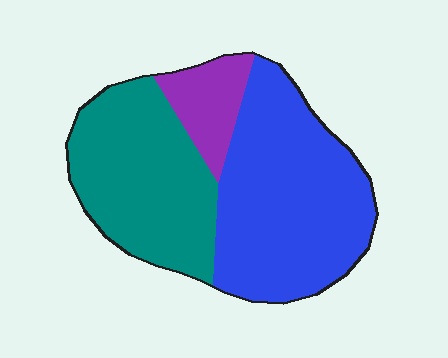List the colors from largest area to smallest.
From largest to smallest: blue, teal, purple.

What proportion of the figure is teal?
Teal covers about 40% of the figure.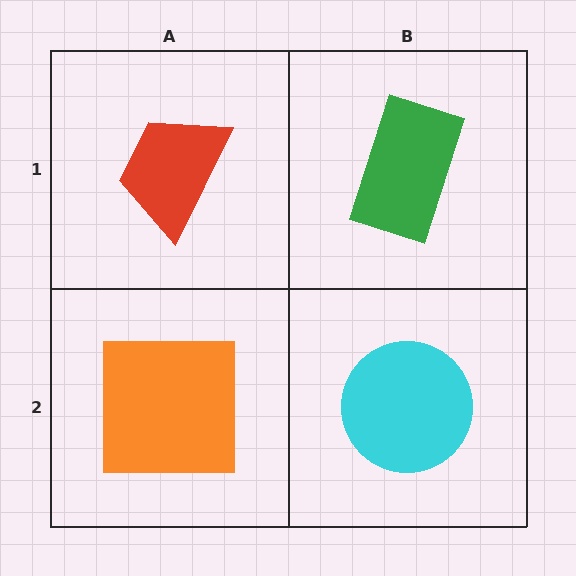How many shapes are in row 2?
2 shapes.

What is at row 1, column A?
A red trapezoid.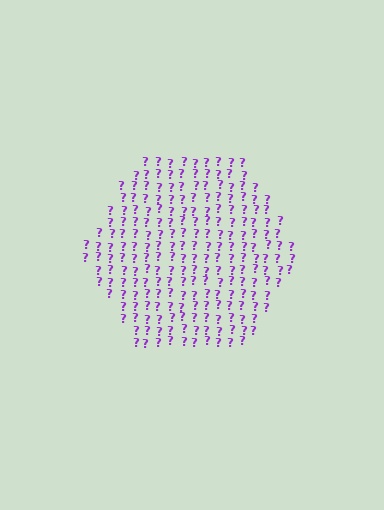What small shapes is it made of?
It is made of small question marks.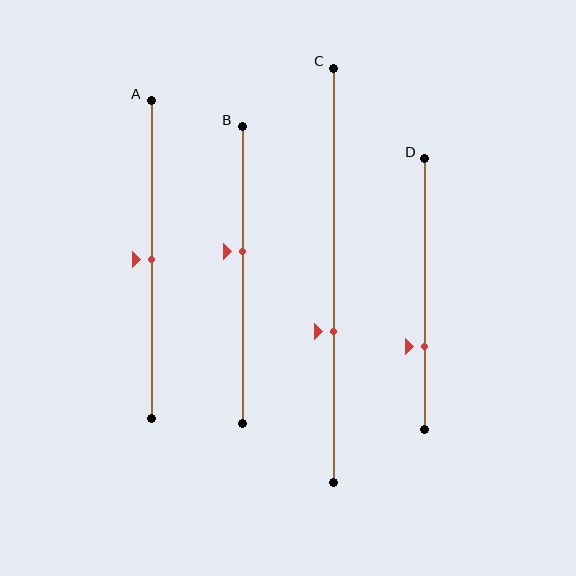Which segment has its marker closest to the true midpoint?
Segment A has its marker closest to the true midpoint.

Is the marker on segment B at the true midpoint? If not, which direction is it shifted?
No, the marker on segment B is shifted upward by about 8% of the segment length.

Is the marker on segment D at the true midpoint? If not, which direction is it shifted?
No, the marker on segment D is shifted downward by about 19% of the segment length.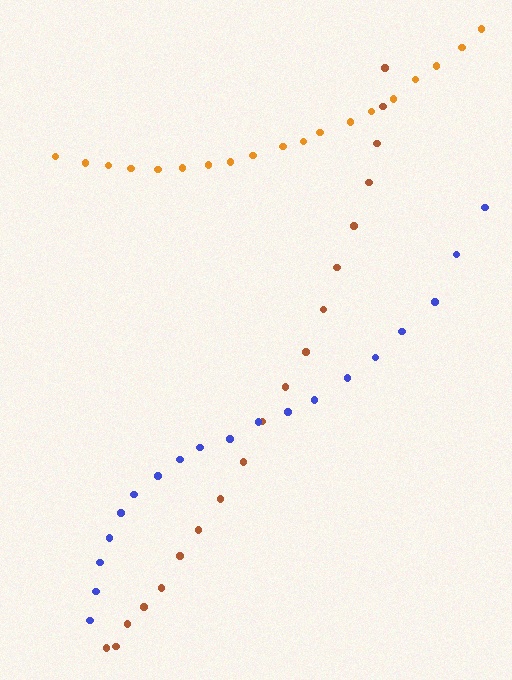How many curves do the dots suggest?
There are 3 distinct paths.